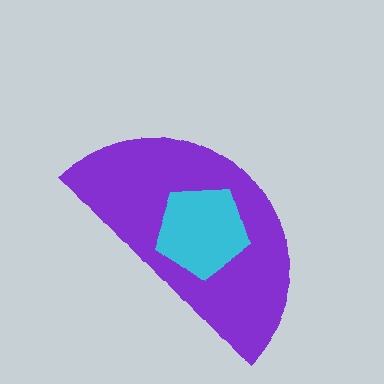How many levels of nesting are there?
2.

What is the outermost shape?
The purple semicircle.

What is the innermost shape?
The cyan pentagon.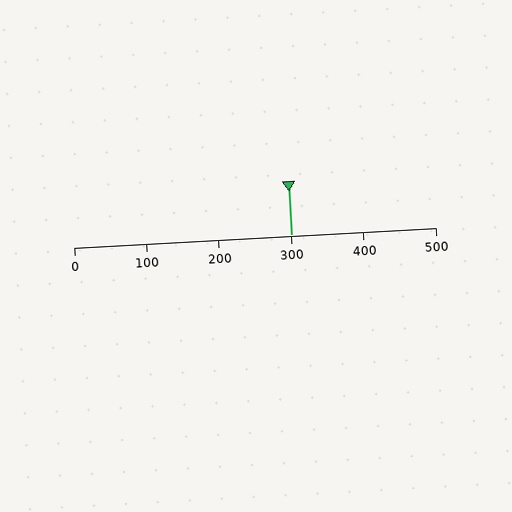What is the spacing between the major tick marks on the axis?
The major ticks are spaced 100 apart.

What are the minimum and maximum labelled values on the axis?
The axis runs from 0 to 500.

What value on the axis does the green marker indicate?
The marker indicates approximately 300.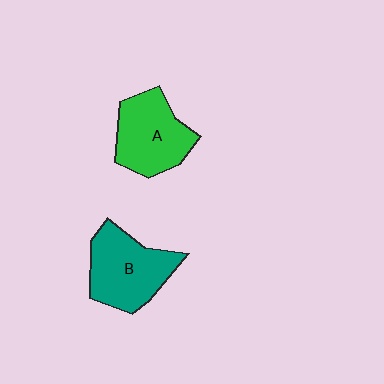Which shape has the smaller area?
Shape A (green).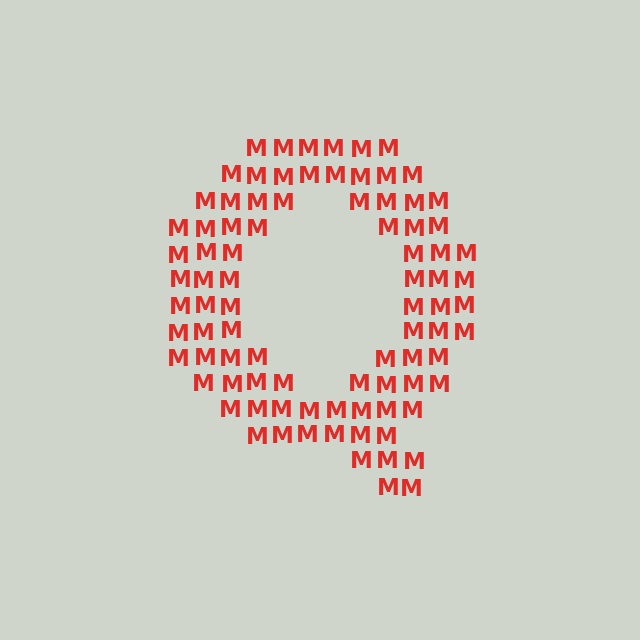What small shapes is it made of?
It is made of small letter M's.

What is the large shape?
The large shape is the letter Q.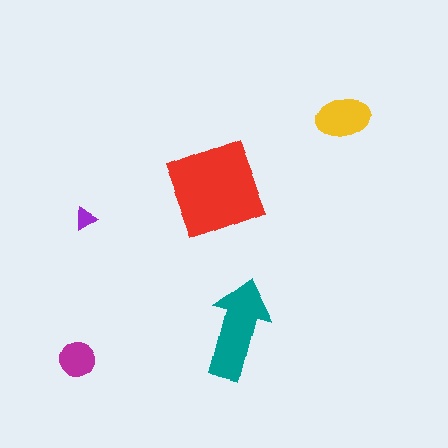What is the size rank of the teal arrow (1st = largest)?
2nd.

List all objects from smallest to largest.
The purple triangle, the magenta circle, the yellow ellipse, the teal arrow, the red diamond.